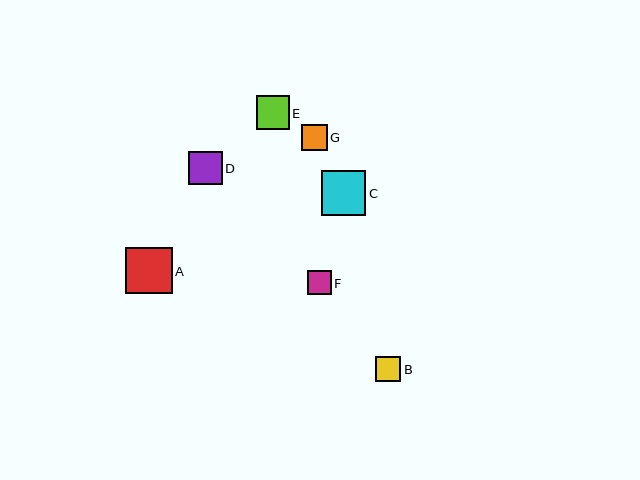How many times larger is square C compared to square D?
Square C is approximately 1.3 times the size of square D.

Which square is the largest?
Square A is the largest with a size of approximately 47 pixels.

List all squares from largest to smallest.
From largest to smallest: A, C, E, D, G, B, F.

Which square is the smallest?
Square F is the smallest with a size of approximately 24 pixels.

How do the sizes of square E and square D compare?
Square E and square D are approximately the same size.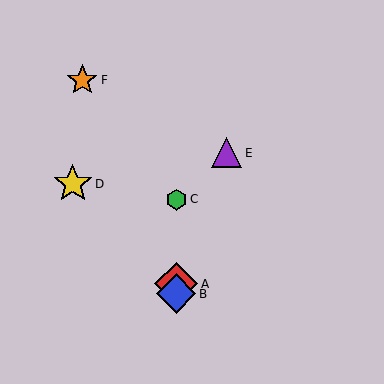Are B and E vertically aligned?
No, B is at x≈176 and E is at x≈227.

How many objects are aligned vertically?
3 objects (A, B, C) are aligned vertically.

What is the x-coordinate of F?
Object F is at x≈82.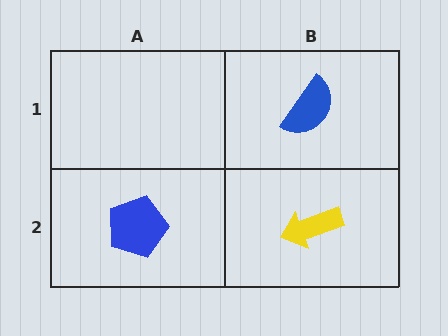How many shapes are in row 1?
1 shape.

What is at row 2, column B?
A yellow arrow.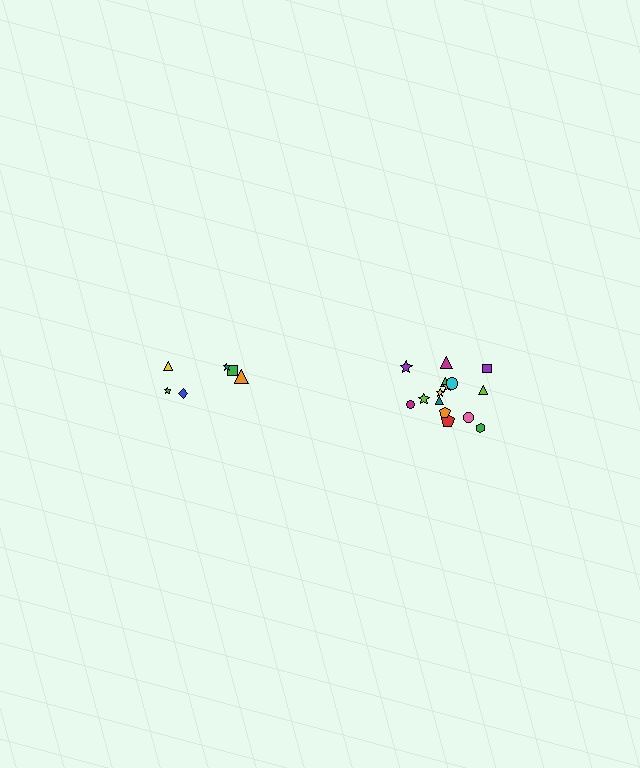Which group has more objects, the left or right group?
The right group.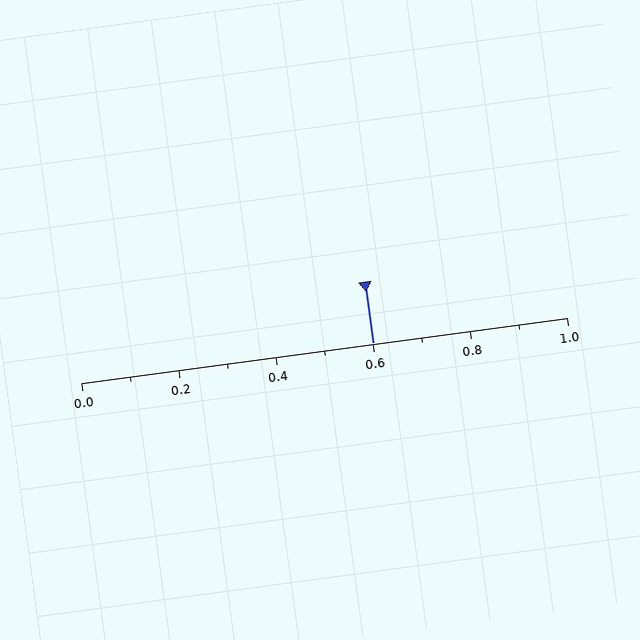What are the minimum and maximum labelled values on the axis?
The axis runs from 0.0 to 1.0.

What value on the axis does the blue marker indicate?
The marker indicates approximately 0.6.